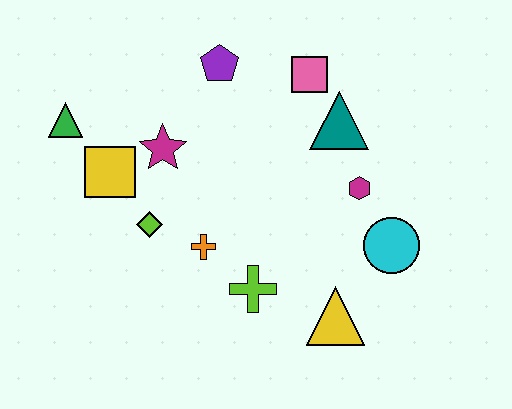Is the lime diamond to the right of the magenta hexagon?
No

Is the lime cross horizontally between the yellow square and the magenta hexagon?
Yes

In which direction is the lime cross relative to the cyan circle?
The lime cross is to the left of the cyan circle.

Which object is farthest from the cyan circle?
The green triangle is farthest from the cyan circle.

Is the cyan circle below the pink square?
Yes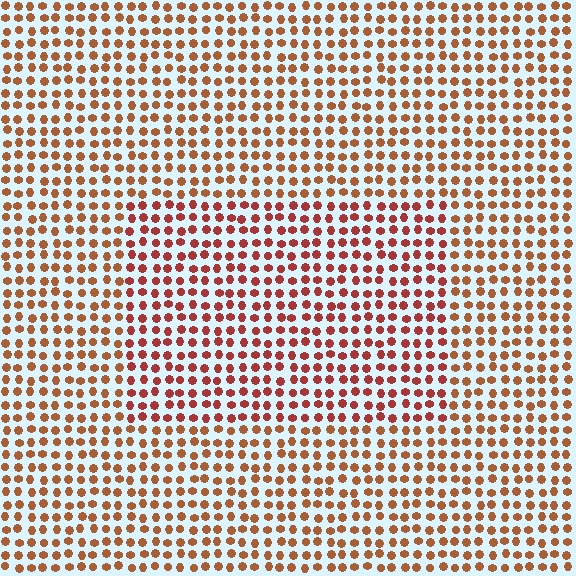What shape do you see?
I see a rectangle.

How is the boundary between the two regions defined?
The boundary is defined purely by a slight shift in hue (about 22 degrees). Spacing, size, and orientation are identical on both sides.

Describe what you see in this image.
The image is filled with small brown elements in a uniform arrangement. A rectangle-shaped region is visible where the elements are tinted to a slightly different hue, forming a subtle color boundary.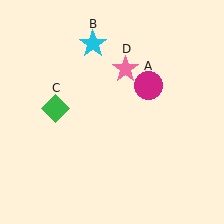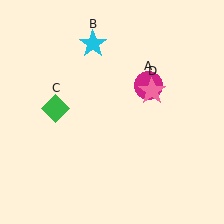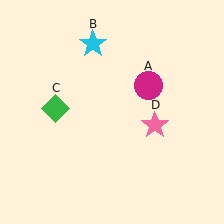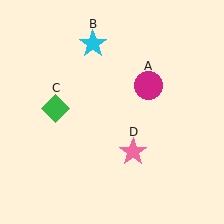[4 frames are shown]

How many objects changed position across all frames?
1 object changed position: pink star (object D).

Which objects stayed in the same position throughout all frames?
Magenta circle (object A) and cyan star (object B) and green diamond (object C) remained stationary.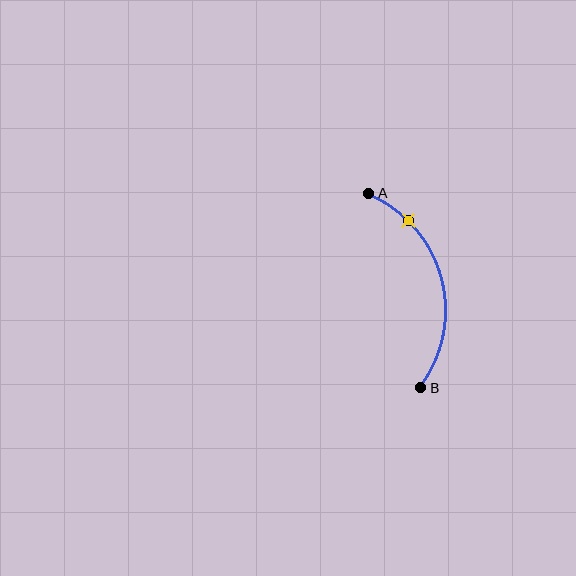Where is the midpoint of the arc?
The arc midpoint is the point on the curve farthest from the straight line joining A and B. It sits to the right of that line.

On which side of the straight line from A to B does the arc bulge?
The arc bulges to the right of the straight line connecting A and B.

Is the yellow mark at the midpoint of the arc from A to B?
No. The yellow mark lies on the arc but is closer to endpoint A. The arc midpoint would be at the point on the curve equidistant along the arc from both A and B.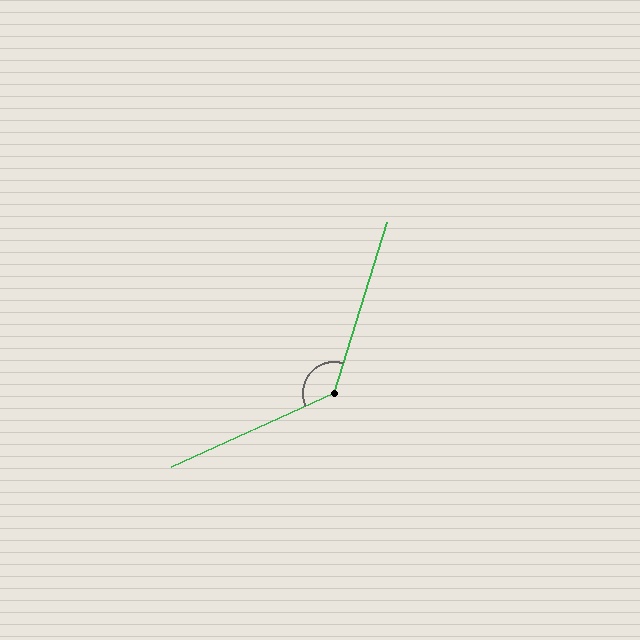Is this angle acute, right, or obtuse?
It is obtuse.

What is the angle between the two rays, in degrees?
Approximately 132 degrees.